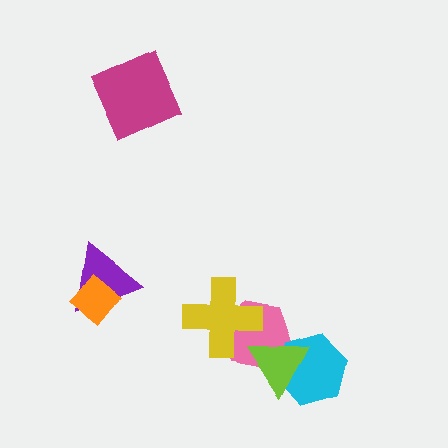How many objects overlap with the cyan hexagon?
2 objects overlap with the cyan hexagon.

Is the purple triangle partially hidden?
Yes, it is partially covered by another shape.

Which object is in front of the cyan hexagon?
The lime triangle is in front of the cyan hexagon.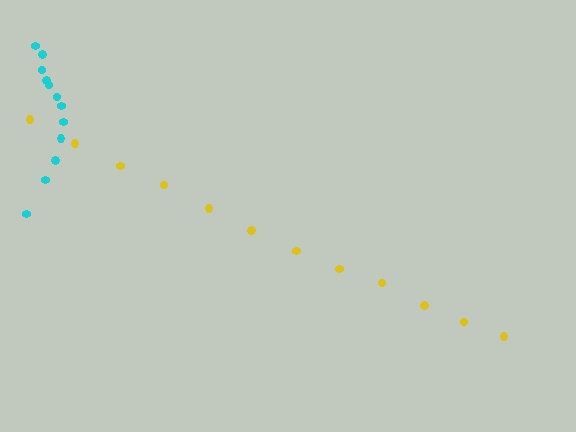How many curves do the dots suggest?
There are 2 distinct paths.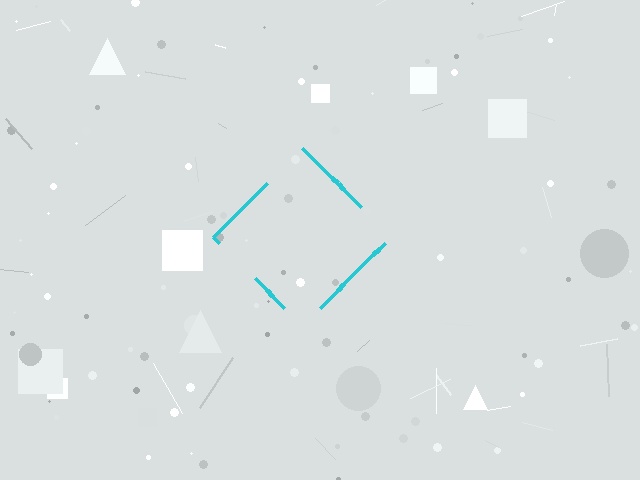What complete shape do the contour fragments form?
The contour fragments form a diamond.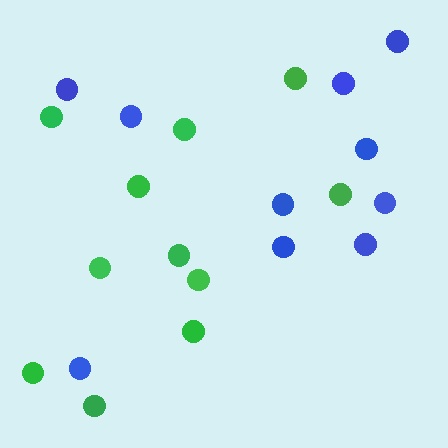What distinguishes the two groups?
There are 2 groups: one group of blue circles (10) and one group of green circles (11).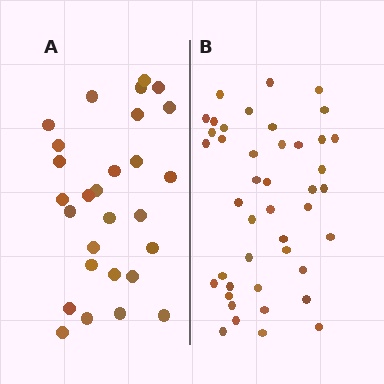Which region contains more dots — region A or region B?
Region B (the right region) has more dots.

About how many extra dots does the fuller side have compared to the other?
Region B has approximately 15 more dots than region A.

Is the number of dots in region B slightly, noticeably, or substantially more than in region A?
Region B has substantially more. The ratio is roughly 1.5 to 1.